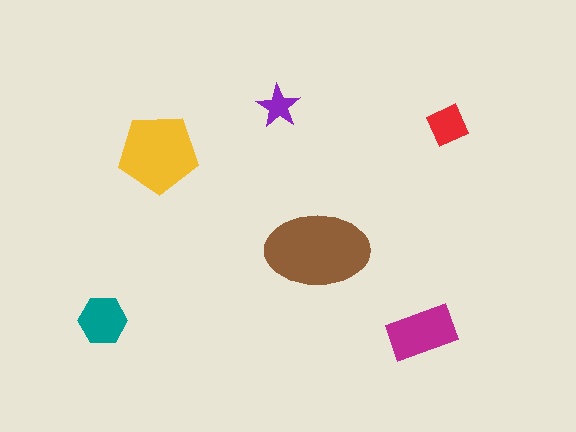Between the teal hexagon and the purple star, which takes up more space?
The teal hexagon.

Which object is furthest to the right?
The red square is rightmost.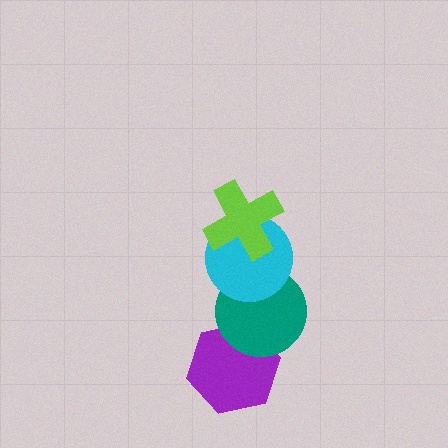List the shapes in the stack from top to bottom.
From top to bottom: the lime cross, the cyan circle, the teal circle, the purple hexagon.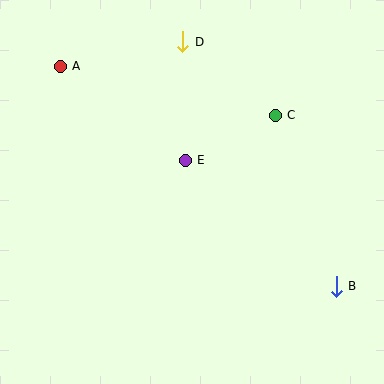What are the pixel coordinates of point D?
Point D is at (183, 42).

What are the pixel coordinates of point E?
Point E is at (185, 160).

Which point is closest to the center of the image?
Point E at (185, 160) is closest to the center.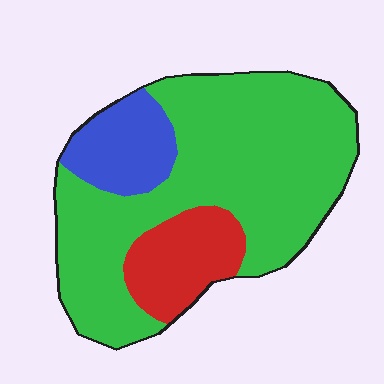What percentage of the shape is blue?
Blue takes up less than a quarter of the shape.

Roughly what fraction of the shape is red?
Red covers roughly 15% of the shape.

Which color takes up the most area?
Green, at roughly 70%.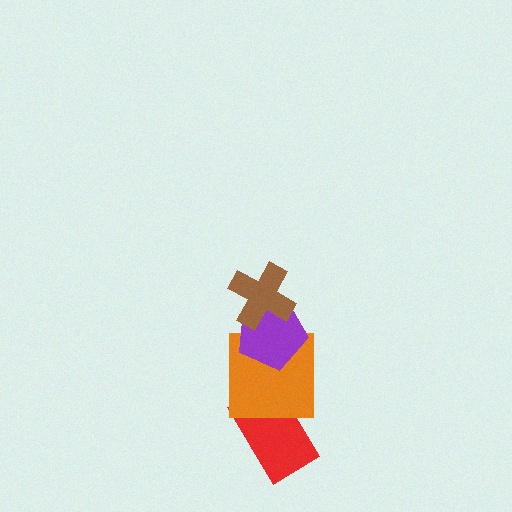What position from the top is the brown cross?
The brown cross is 1st from the top.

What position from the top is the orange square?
The orange square is 3rd from the top.